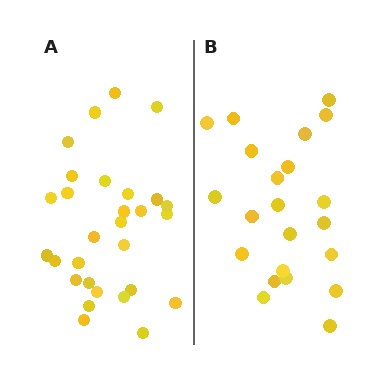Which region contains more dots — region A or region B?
Region A (the left region) has more dots.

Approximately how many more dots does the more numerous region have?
Region A has roughly 8 or so more dots than region B.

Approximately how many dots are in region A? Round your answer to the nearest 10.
About 30 dots. (The exact count is 29, which rounds to 30.)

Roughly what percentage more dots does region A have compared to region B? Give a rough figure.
About 30% more.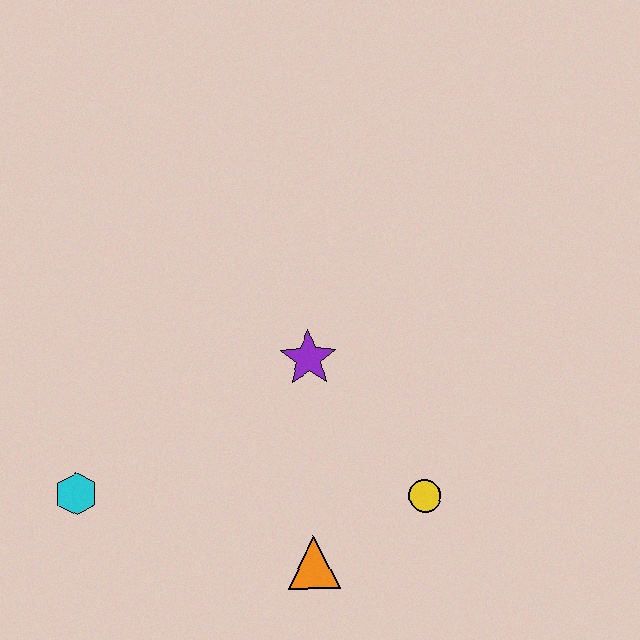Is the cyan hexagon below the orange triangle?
No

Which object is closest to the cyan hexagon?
The orange triangle is closest to the cyan hexagon.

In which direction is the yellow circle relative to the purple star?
The yellow circle is below the purple star.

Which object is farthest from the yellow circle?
The cyan hexagon is farthest from the yellow circle.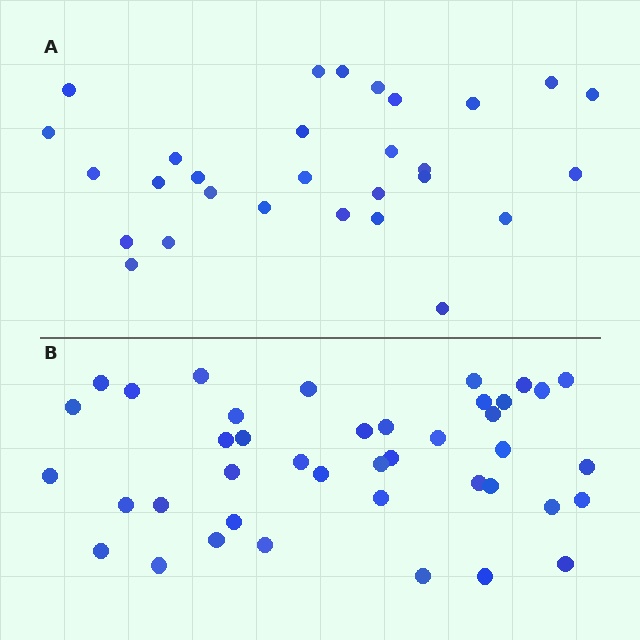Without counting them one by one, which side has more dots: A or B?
Region B (the bottom region) has more dots.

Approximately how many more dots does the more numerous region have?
Region B has roughly 12 or so more dots than region A.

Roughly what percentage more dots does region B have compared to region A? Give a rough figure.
About 40% more.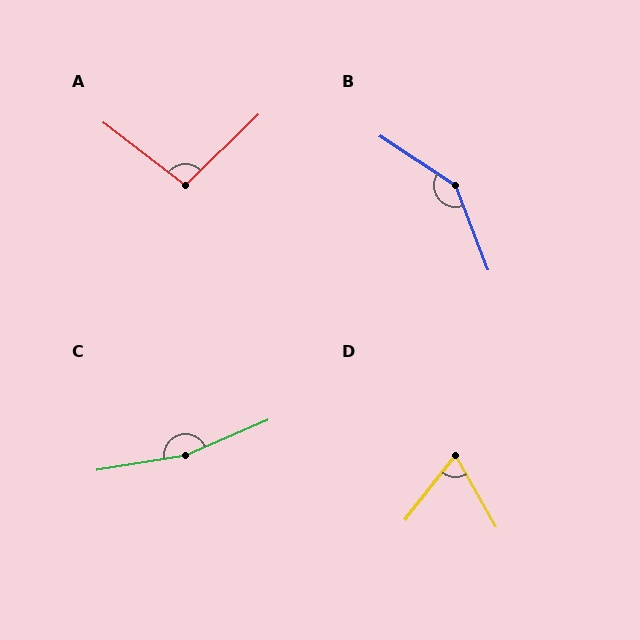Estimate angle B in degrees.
Approximately 145 degrees.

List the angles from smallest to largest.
D (68°), A (98°), B (145°), C (166°).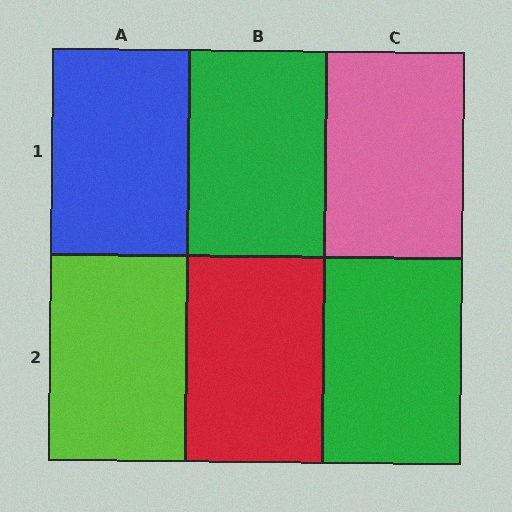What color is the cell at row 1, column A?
Blue.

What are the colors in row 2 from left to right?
Lime, red, green.